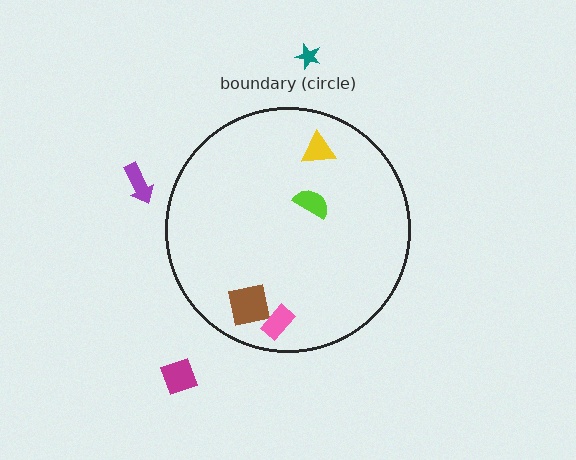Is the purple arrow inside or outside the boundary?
Outside.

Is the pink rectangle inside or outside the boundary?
Inside.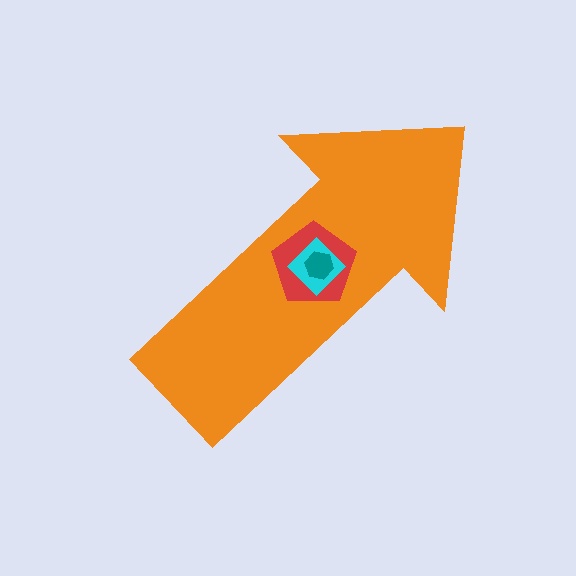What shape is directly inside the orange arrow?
The red pentagon.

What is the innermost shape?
The teal hexagon.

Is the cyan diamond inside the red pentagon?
Yes.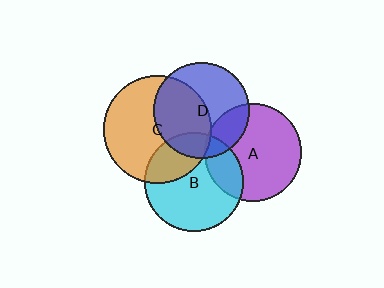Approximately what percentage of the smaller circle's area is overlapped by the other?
Approximately 20%.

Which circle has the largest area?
Circle C (orange).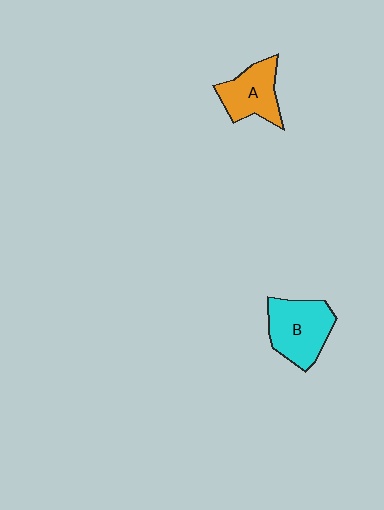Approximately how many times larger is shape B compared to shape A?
Approximately 1.3 times.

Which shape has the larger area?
Shape B (cyan).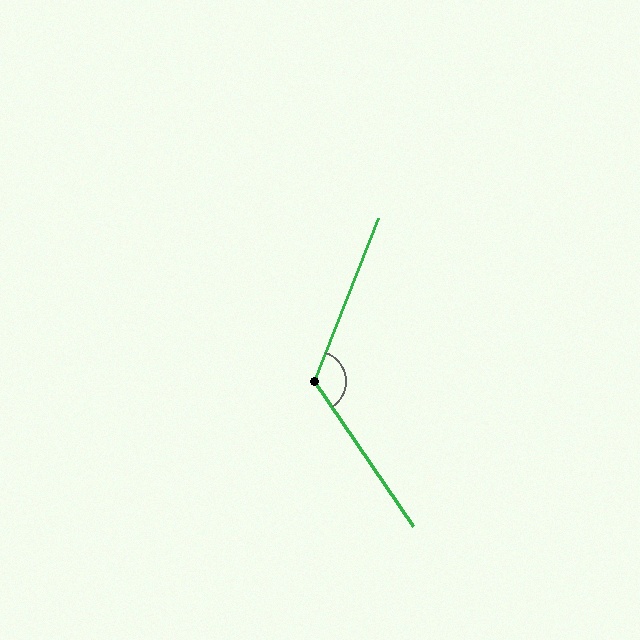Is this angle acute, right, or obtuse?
It is obtuse.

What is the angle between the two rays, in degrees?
Approximately 124 degrees.